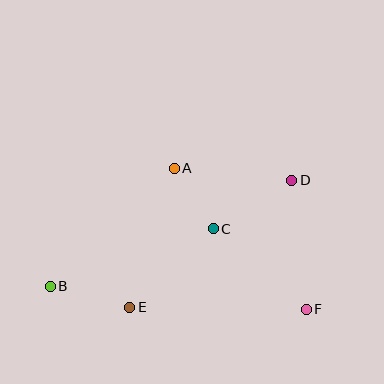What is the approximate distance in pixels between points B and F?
The distance between B and F is approximately 257 pixels.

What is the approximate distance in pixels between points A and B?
The distance between A and B is approximately 171 pixels.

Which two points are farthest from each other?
Points B and D are farthest from each other.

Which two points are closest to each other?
Points A and C are closest to each other.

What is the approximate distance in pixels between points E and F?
The distance between E and F is approximately 176 pixels.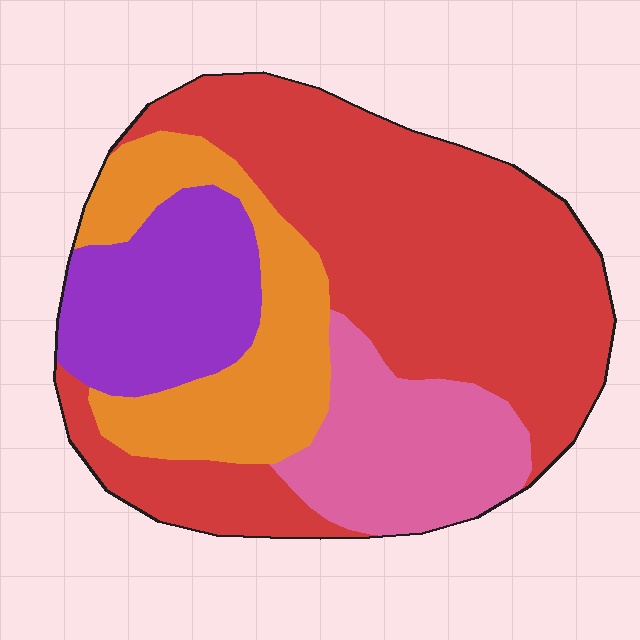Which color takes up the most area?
Red, at roughly 50%.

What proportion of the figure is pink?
Pink takes up less than a quarter of the figure.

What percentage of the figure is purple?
Purple covers about 15% of the figure.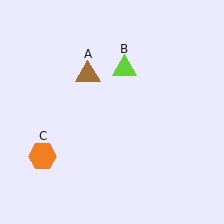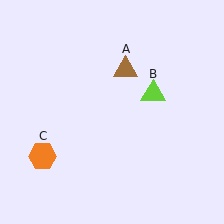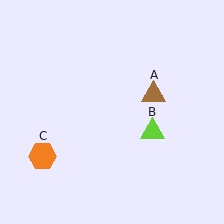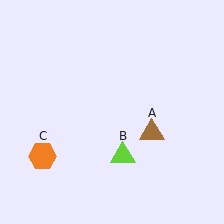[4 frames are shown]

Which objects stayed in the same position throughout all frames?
Orange hexagon (object C) remained stationary.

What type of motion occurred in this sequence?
The brown triangle (object A), lime triangle (object B) rotated clockwise around the center of the scene.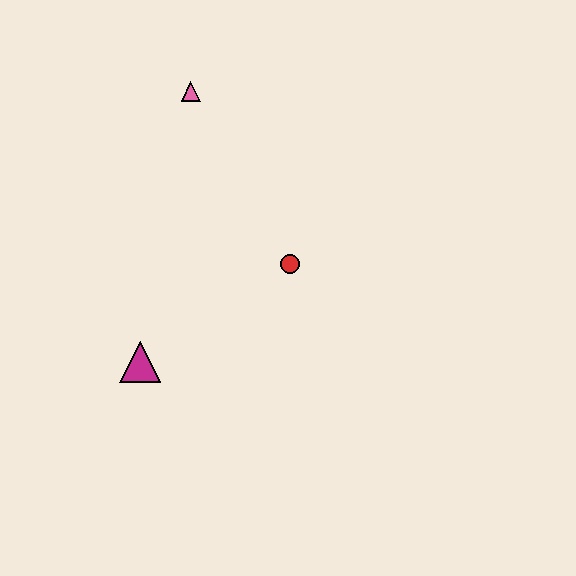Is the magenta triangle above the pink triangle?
No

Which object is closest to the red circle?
The magenta triangle is closest to the red circle.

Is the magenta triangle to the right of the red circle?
No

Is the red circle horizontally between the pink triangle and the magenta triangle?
No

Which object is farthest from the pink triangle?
The magenta triangle is farthest from the pink triangle.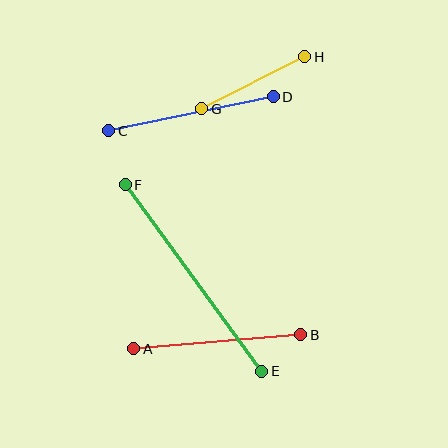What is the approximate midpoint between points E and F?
The midpoint is at approximately (193, 278) pixels.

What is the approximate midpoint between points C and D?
The midpoint is at approximately (191, 114) pixels.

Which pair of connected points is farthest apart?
Points E and F are farthest apart.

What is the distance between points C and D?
The distance is approximately 168 pixels.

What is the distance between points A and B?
The distance is approximately 168 pixels.